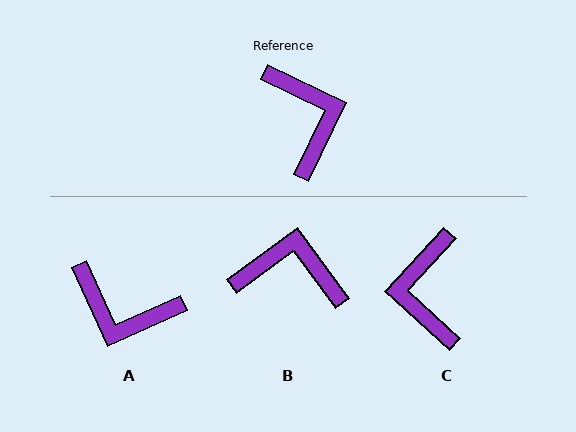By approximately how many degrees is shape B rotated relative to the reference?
Approximately 62 degrees counter-clockwise.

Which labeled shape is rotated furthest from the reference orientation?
C, about 163 degrees away.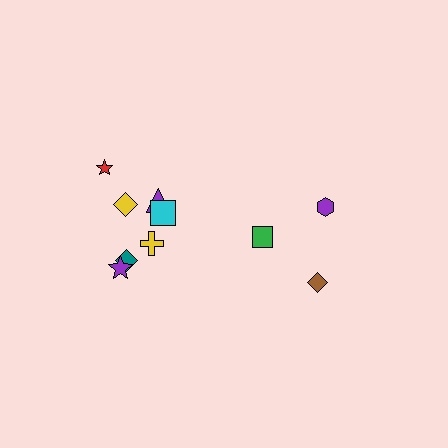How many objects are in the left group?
There are 7 objects.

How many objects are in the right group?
There are 3 objects.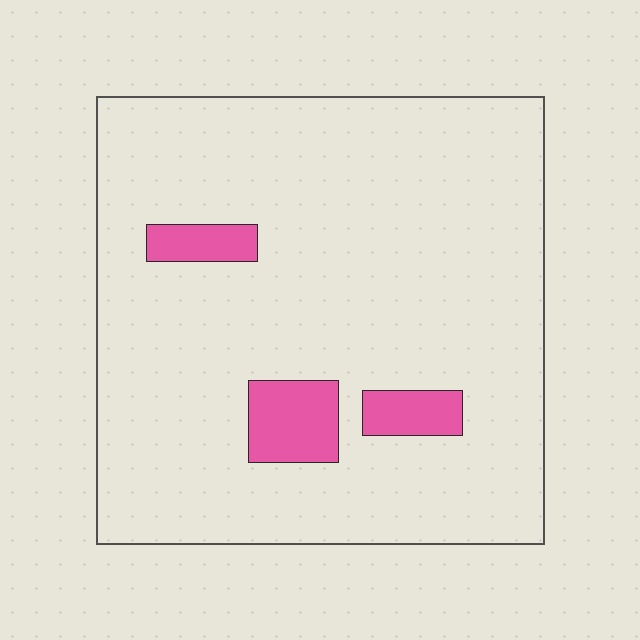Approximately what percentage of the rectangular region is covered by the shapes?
Approximately 10%.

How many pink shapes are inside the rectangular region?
3.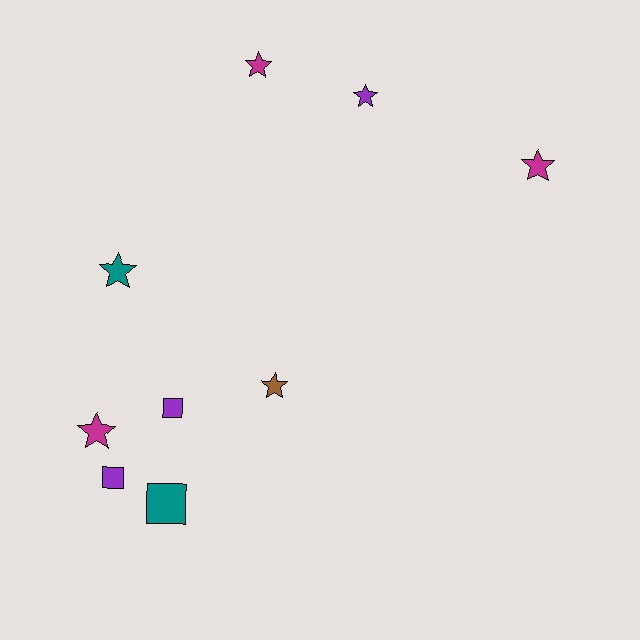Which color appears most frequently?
Purple, with 3 objects.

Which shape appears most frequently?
Star, with 6 objects.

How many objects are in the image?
There are 9 objects.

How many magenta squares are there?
There are no magenta squares.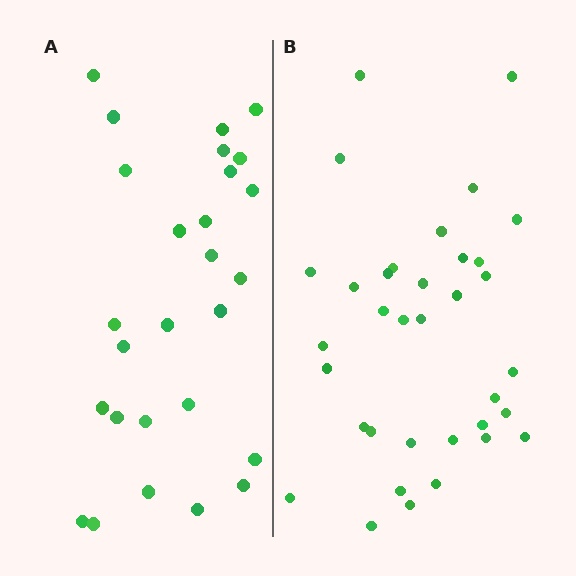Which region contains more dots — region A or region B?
Region B (the right region) has more dots.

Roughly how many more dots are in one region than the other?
Region B has roughly 8 or so more dots than region A.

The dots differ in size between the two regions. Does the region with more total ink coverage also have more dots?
No. Region A has more total ink coverage because its dots are larger, but region B actually contains more individual dots. Total area can be misleading — the number of items is what matters here.